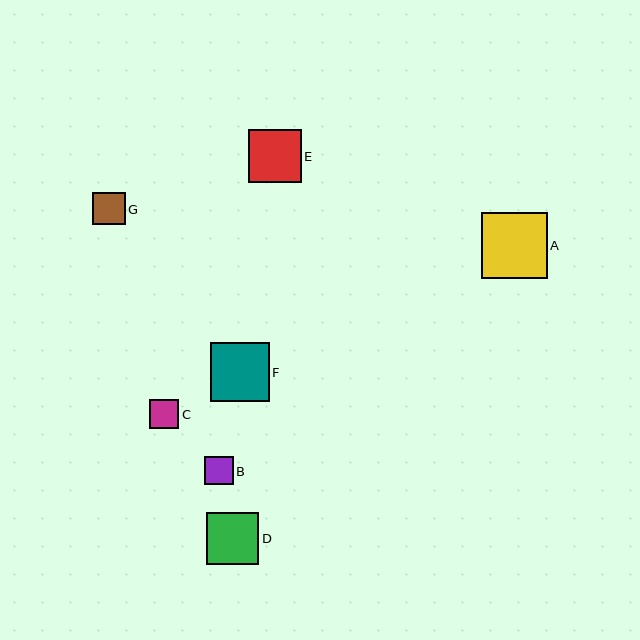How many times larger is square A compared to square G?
Square A is approximately 2.0 times the size of square G.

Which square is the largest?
Square A is the largest with a size of approximately 66 pixels.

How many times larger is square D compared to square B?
Square D is approximately 1.8 times the size of square B.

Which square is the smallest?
Square B is the smallest with a size of approximately 29 pixels.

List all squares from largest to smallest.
From largest to smallest: A, F, E, D, G, C, B.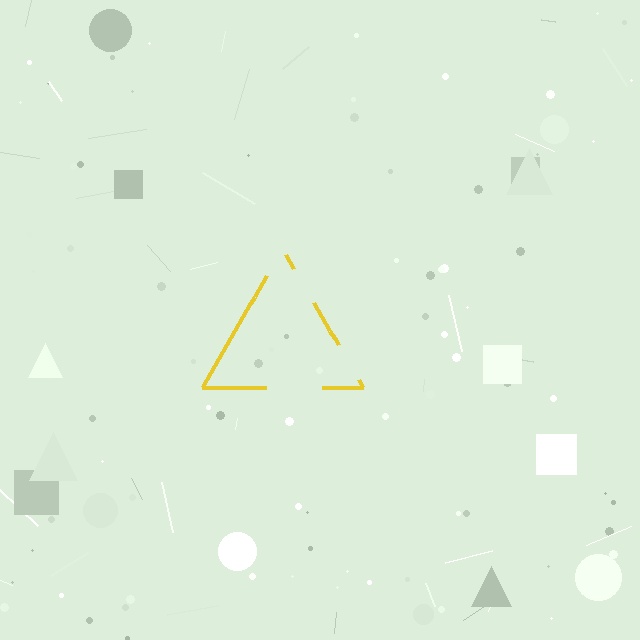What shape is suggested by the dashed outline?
The dashed outline suggests a triangle.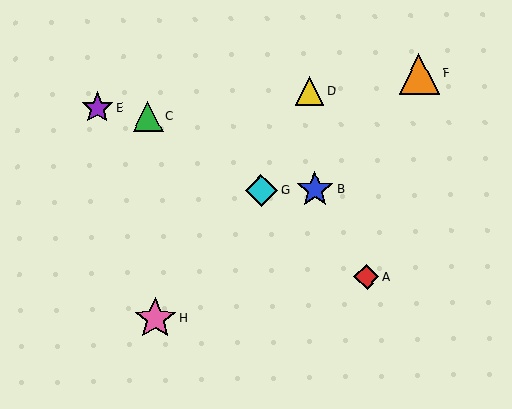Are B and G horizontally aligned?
Yes, both are at y≈190.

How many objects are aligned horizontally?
2 objects (B, G) are aligned horizontally.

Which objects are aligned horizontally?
Objects B, G are aligned horizontally.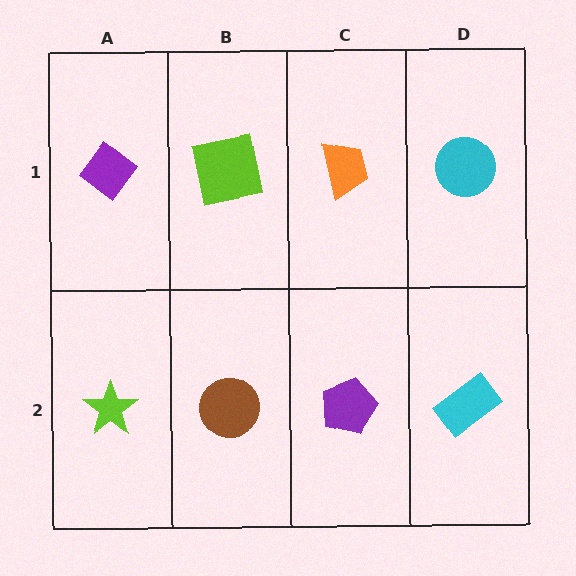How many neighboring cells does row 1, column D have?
2.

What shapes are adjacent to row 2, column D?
A cyan circle (row 1, column D), a purple pentagon (row 2, column C).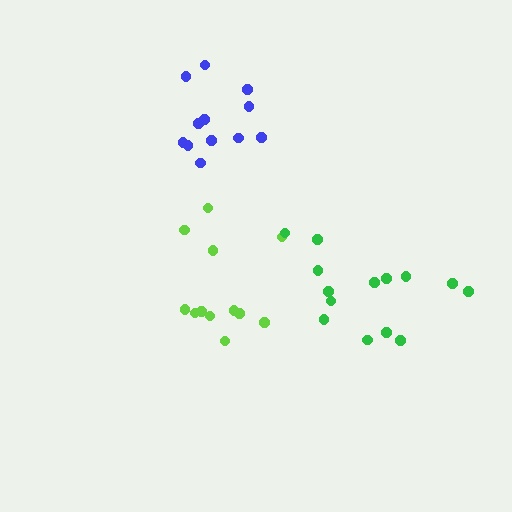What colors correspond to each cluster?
The clusters are colored: lime, blue, green.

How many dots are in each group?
Group 1: 12 dots, Group 2: 12 dots, Group 3: 14 dots (38 total).